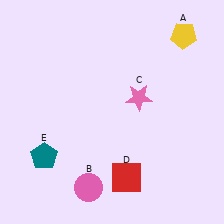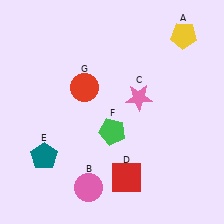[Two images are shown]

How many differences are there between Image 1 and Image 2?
There are 2 differences between the two images.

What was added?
A green pentagon (F), a red circle (G) were added in Image 2.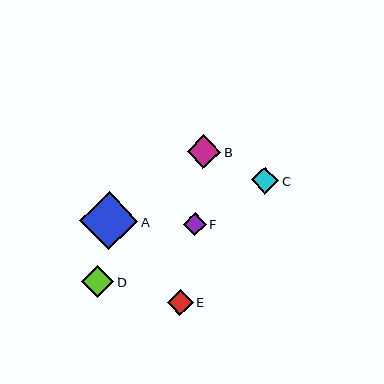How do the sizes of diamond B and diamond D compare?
Diamond B and diamond D are approximately the same size.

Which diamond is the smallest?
Diamond F is the smallest with a size of approximately 23 pixels.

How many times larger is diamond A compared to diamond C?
Diamond A is approximately 2.1 times the size of diamond C.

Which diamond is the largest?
Diamond A is the largest with a size of approximately 58 pixels.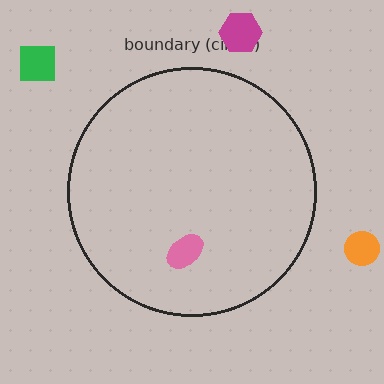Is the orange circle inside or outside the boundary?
Outside.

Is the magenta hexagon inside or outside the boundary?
Outside.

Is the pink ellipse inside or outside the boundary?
Inside.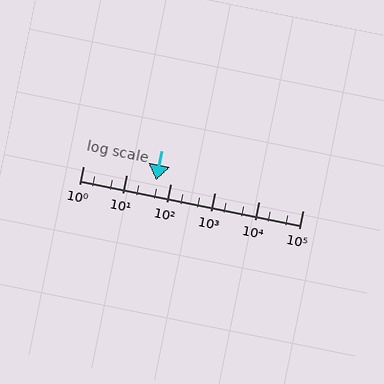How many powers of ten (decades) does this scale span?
The scale spans 5 decades, from 1 to 100000.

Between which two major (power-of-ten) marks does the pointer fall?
The pointer is between 10 and 100.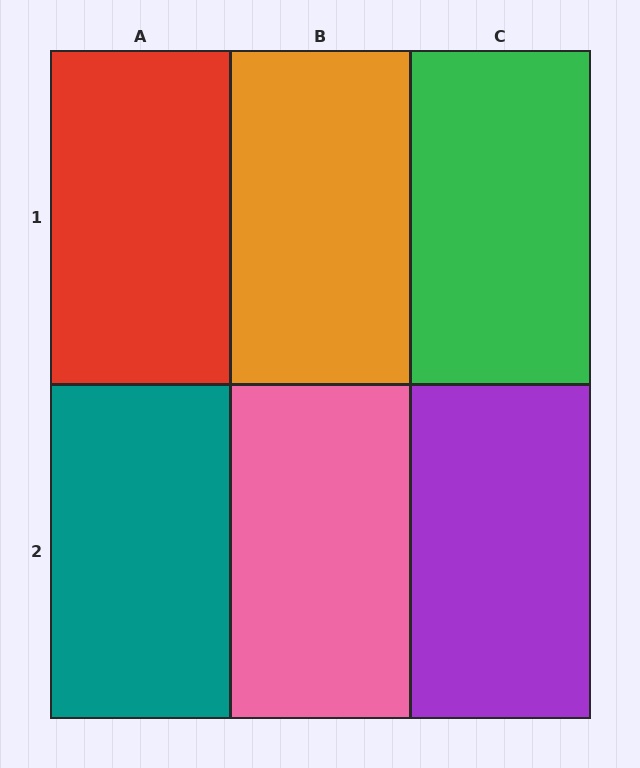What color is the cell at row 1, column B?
Orange.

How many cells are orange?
1 cell is orange.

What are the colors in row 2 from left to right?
Teal, pink, purple.